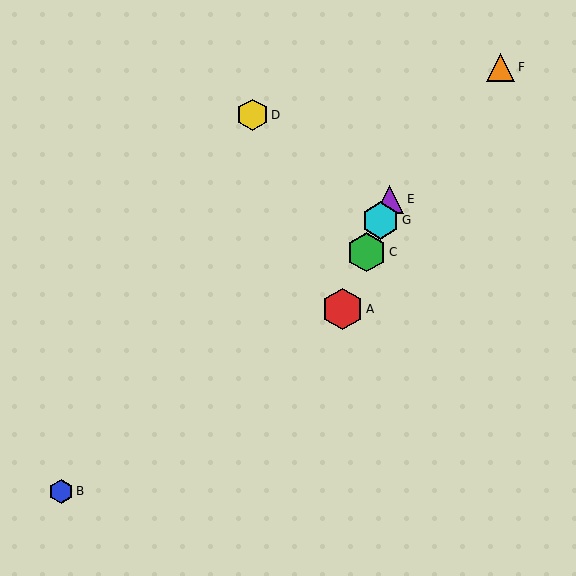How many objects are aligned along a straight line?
4 objects (A, C, E, G) are aligned along a straight line.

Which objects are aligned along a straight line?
Objects A, C, E, G are aligned along a straight line.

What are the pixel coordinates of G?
Object G is at (380, 220).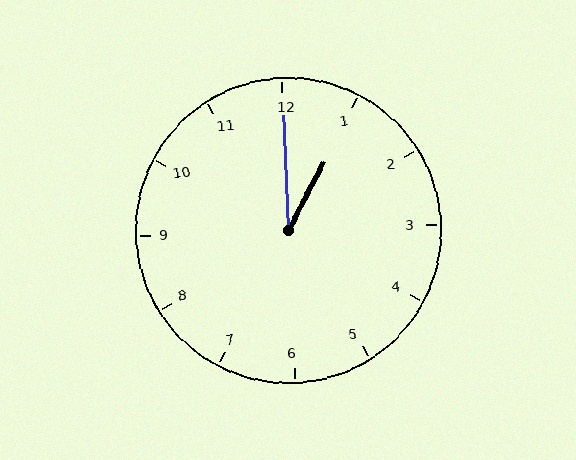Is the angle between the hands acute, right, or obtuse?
It is acute.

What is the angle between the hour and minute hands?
Approximately 30 degrees.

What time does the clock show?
1:00.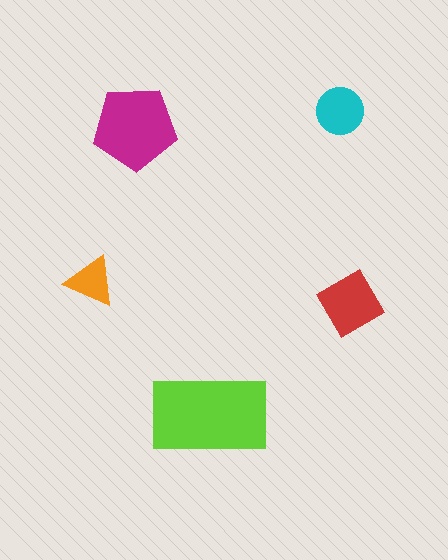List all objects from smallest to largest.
The orange triangle, the cyan circle, the red square, the magenta pentagon, the lime rectangle.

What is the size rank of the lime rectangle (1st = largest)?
1st.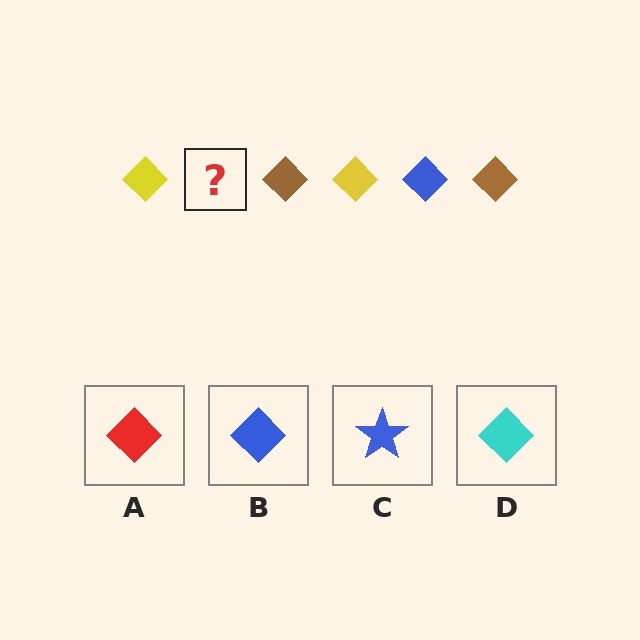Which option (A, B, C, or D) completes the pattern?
B.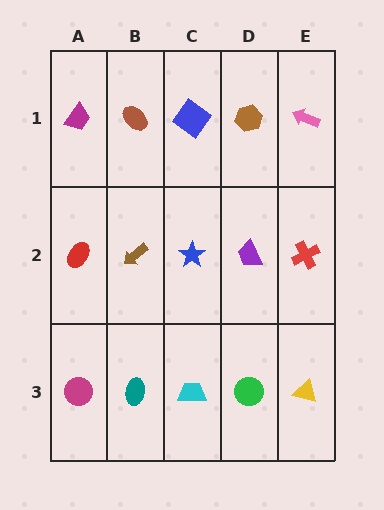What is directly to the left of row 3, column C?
A teal ellipse.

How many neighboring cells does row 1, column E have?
2.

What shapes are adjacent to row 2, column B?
A brown ellipse (row 1, column B), a teal ellipse (row 3, column B), a red ellipse (row 2, column A), a blue star (row 2, column C).